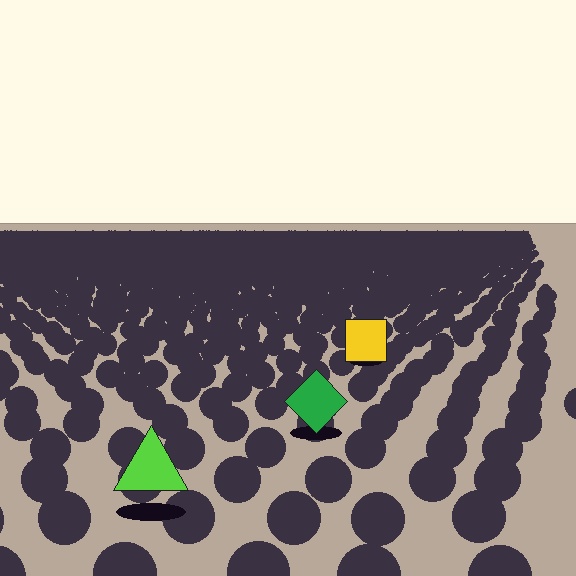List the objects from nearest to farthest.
From nearest to farthest: the lime triangle, the green diamond, the yellow square.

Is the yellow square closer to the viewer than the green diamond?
No. The green diamond is closer — you can tell from the texture gradient: the ground texture is coarser near it.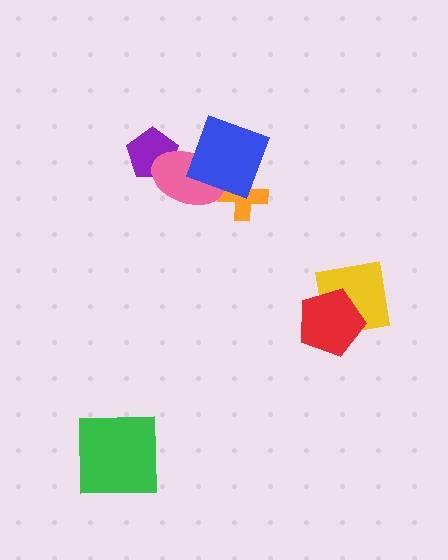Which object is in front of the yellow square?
The red pentagon is in front of the yellow square.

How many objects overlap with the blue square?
2 objects overlap with the blue square.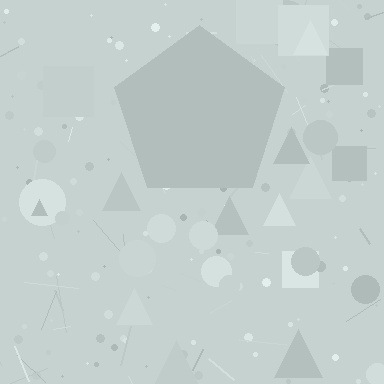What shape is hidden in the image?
A pentagon is hidden in the image.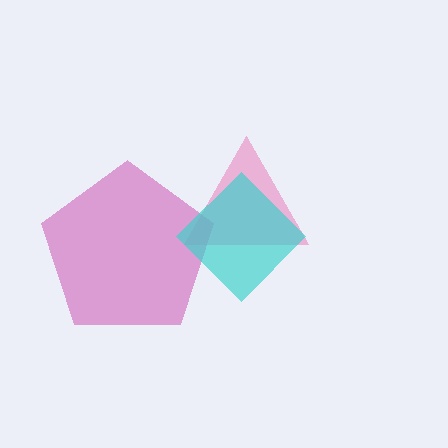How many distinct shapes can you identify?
There are 3 distinct shapes: a magenta pentagon, a pink triangle, a cyan diamond.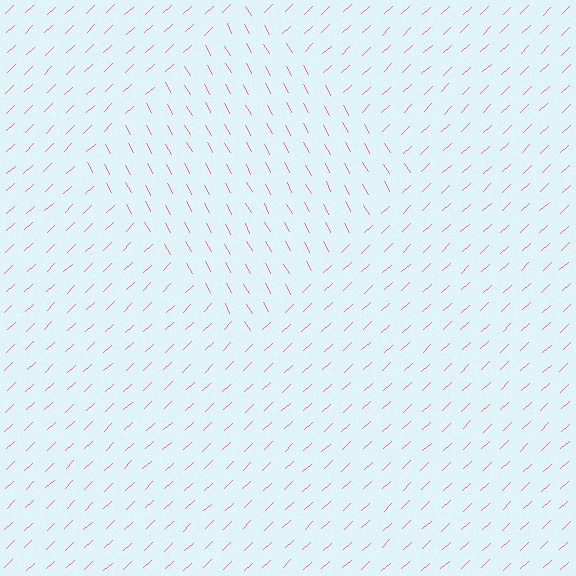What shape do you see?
I see a diamond.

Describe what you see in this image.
The image is filled with small pink line segments. A diamond region in the image has lines oriented differently from the surrounding lines, creating a visible texture boundary.